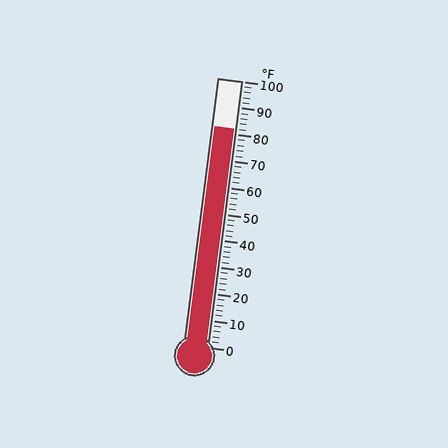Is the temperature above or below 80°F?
The temperature is above 80°F.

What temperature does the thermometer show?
The thermometer shows approximately 82°F.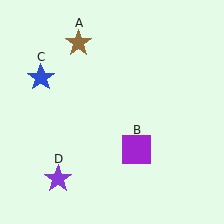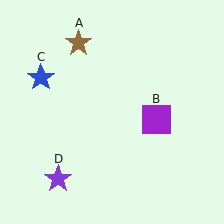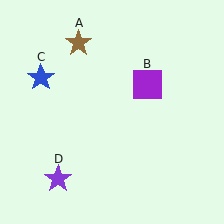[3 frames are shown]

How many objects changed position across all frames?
1 object changed position: purple square (object B).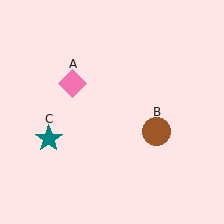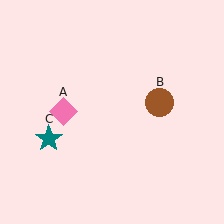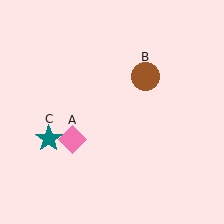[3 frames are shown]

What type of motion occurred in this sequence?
The pink diamond (object A), brown circle (object B) rotated counterclockwise around the center of the scene.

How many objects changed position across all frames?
2 objects changed position: pink diamond (object A), brown circle (object B).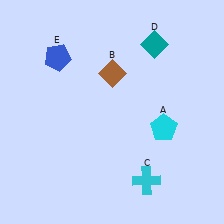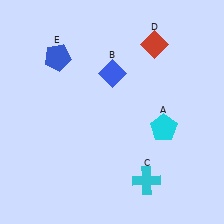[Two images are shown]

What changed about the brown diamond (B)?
In Image 1, B is brown. In Image 2, it changed to blue.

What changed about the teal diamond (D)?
In Image 1, D is teal. In Image 2, it changed to red.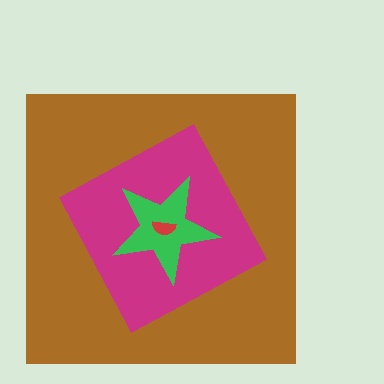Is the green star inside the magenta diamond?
Yes.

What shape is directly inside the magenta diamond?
The green star.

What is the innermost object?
The red semicircle.